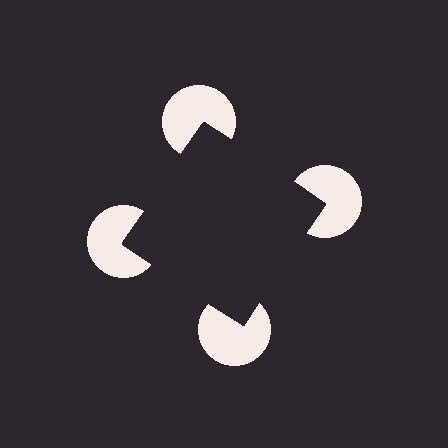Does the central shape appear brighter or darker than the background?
It typically appears slightly darker than the background, even though no actual brightness change is drawn.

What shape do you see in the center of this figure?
An illusory square — its edges are inferred from the aligned wedge cuts in the pac-man discs, not physically drawn.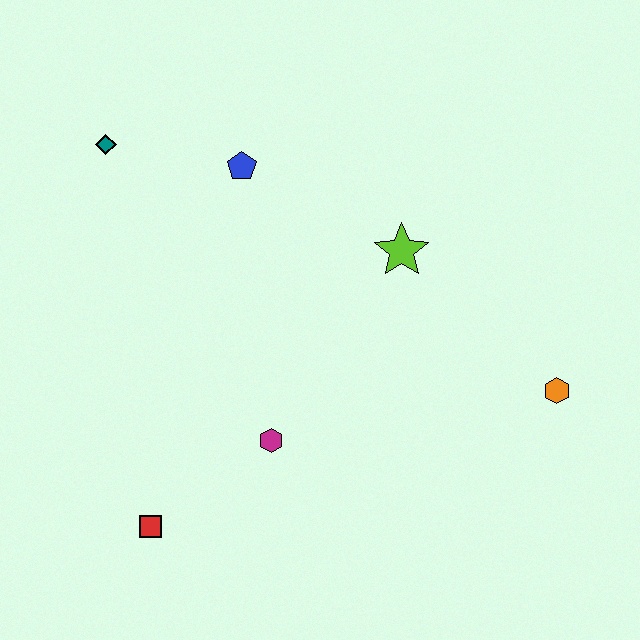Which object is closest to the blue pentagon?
The teal diamond is closest to the blue pentagon.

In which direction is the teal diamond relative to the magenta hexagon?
The teal diamond is above the magenta hexagon.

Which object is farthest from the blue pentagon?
The orange hexagon is farthest from the blue pentagon.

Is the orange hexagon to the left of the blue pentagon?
No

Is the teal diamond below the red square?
No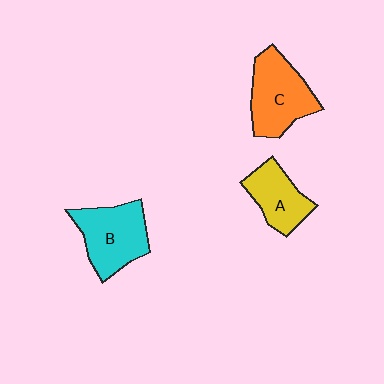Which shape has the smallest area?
Shape A (yellow).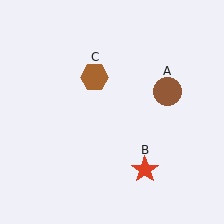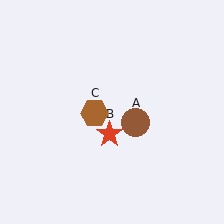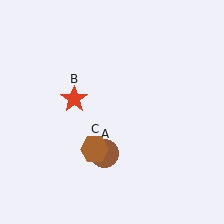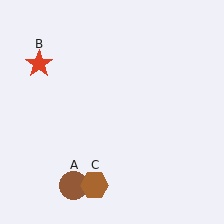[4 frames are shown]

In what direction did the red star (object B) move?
The red star (object B) moved up and to the left.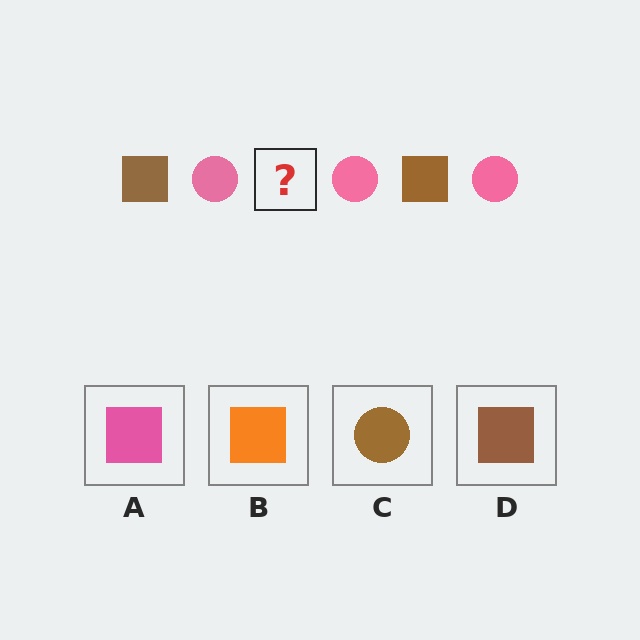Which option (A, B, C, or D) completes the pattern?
D.